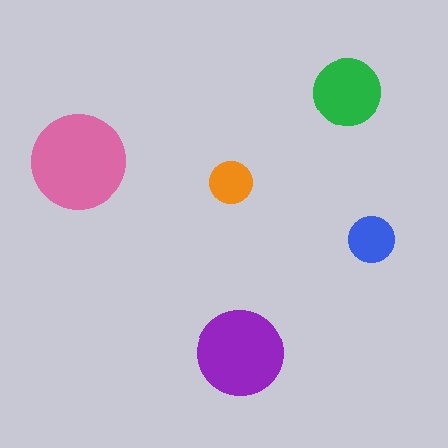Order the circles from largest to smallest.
the pink one, the purple one, the green one, the blue one, the orange one.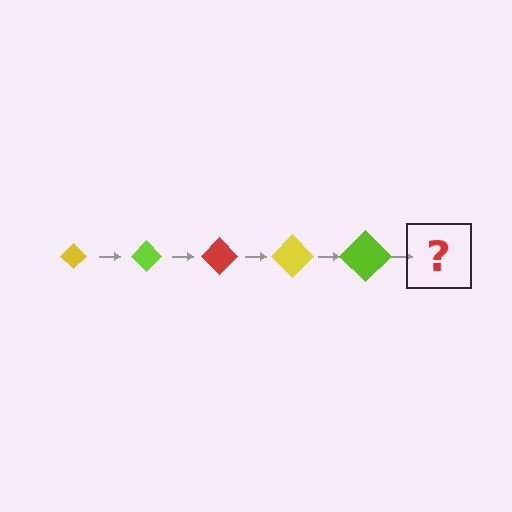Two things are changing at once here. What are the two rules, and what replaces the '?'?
The two rules are that the diamond grows larger each step and the color cycles through yellow, lime, and red. The '?' should be a red diamond, larger than the previous one.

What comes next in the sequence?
The next element should be a red diamond, larger than the previous one.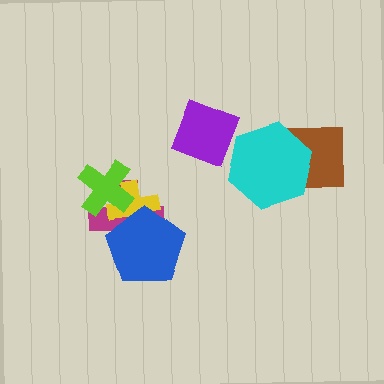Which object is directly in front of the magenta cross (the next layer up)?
The yellow cross is directly in front of the magenta cross.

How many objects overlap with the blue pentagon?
2 objects overlap with the blue pentagon.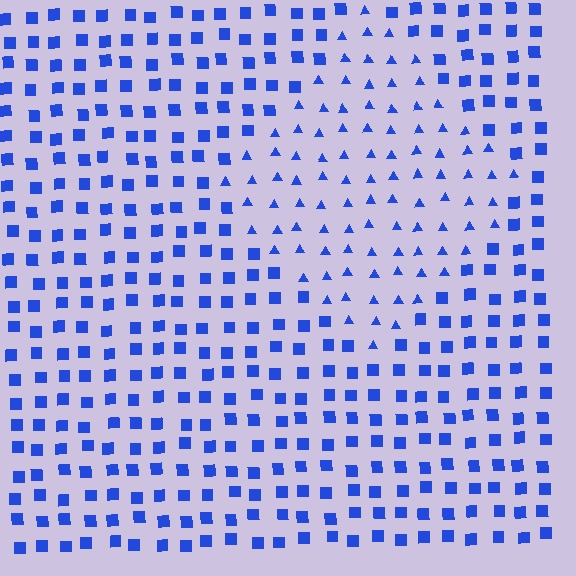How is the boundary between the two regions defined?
The boundary is defined by a change in element shape: triangles inside vs. squares outside. All elements share the same color and spacing.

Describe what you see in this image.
The image is filled with small blue elements arranged in a uniform grid. A diamond-shaped region contains triangles, while the surrounding area contains squares. The boundary is defined purely by the change in element shape.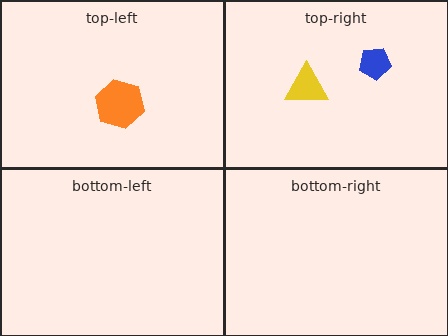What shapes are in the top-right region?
The yellow triangle, the blue pentagon.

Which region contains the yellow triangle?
The top-right region.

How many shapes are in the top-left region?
1.